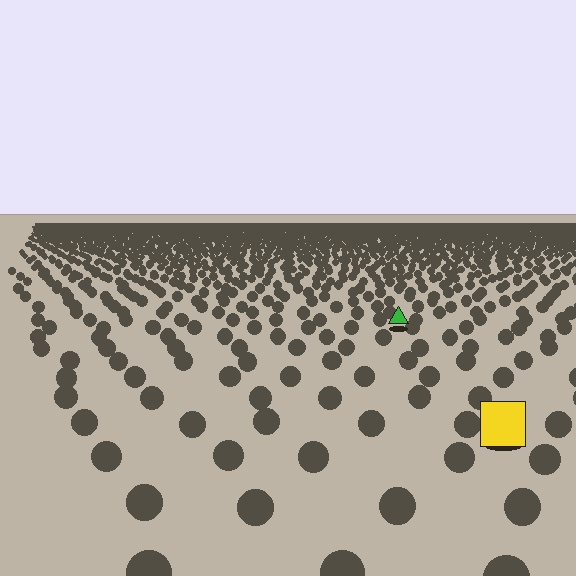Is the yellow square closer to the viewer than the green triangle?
Yes. The yellow square is closer — you can tell from the texture gradient: the ground texture is coarser near it.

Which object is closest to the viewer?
The yellow square is closest. The texture marks near it are larger and more spread out.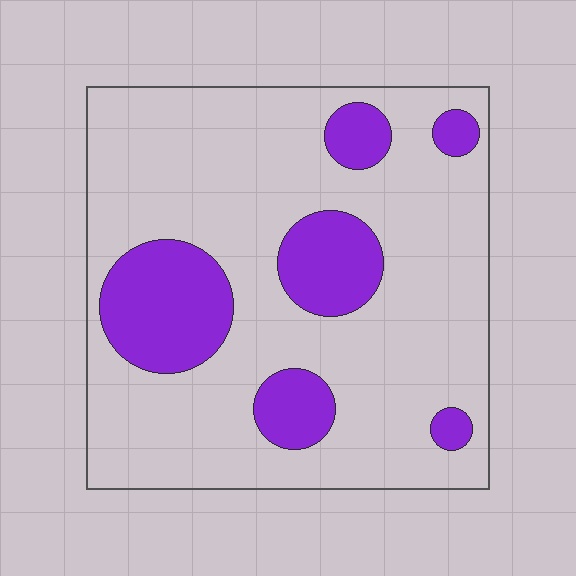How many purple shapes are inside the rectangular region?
6.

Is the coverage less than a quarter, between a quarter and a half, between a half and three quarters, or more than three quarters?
Less than a quarter.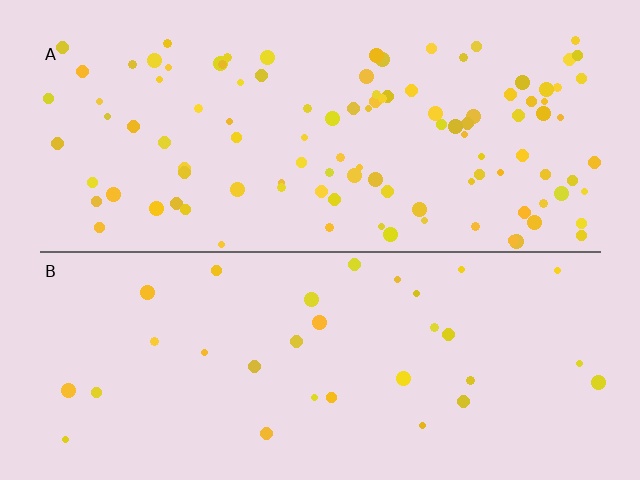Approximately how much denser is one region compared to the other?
Approximately 3.4× — region A over region B.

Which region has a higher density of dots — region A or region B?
A (the top).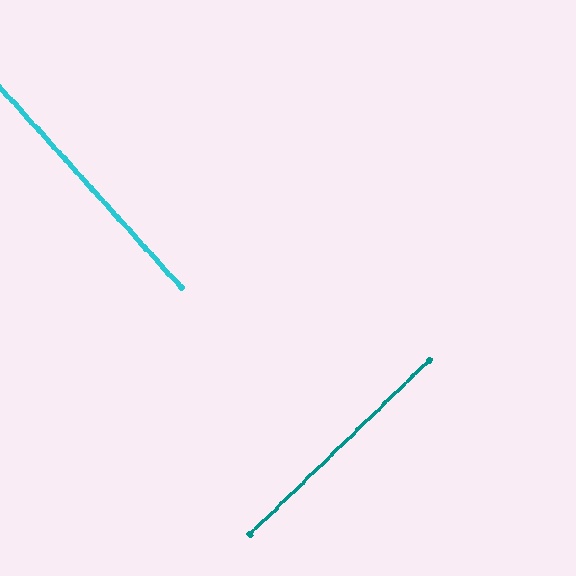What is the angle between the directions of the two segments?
Approximately 88 degrees.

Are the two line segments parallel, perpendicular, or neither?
Perpendicular — they meet at approximately 88°.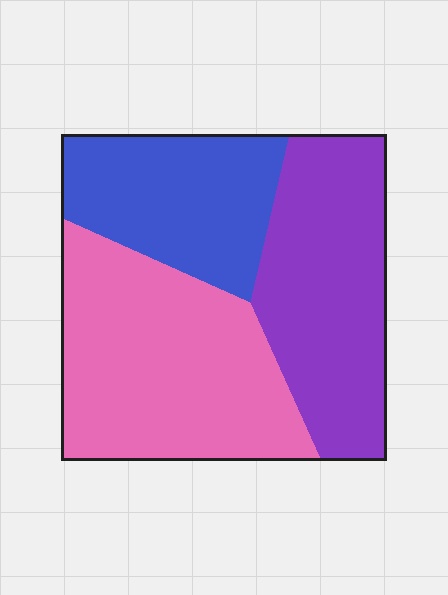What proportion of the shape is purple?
Purple takes up between a third and a half of the shape.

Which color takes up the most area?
Pink, at roughly 40%.